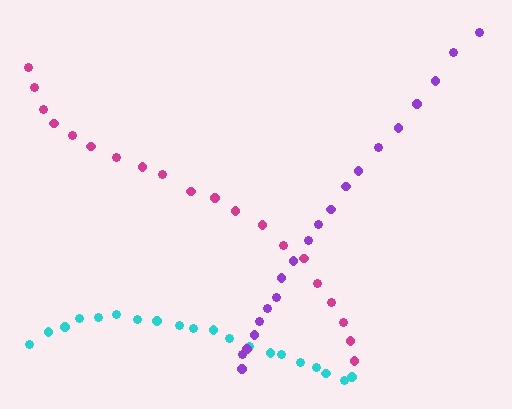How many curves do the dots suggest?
There are 3 distinct paths.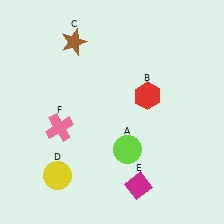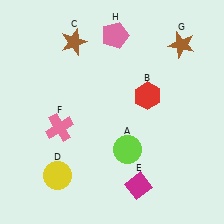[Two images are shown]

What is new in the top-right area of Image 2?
A pink pentagon (H) was added in the top-right area of Image 2.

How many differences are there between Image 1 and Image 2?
There are 2 differences between the two images.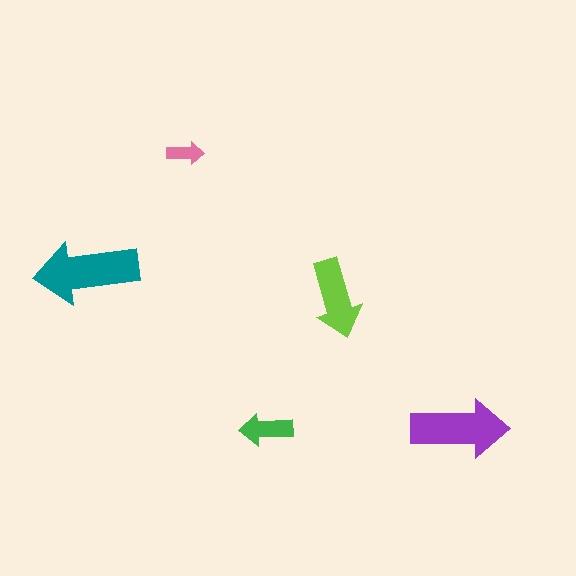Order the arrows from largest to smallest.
the teal one, the purple one, the lime one, the green one, the pink one.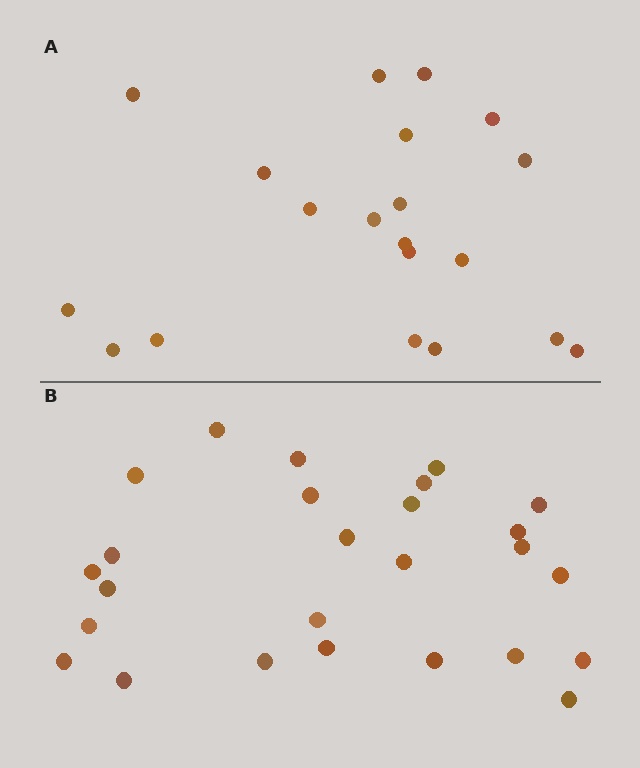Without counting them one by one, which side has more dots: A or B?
Region B (the bottom region) has more dots.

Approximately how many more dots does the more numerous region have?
Region B has about 6 more dots than region A.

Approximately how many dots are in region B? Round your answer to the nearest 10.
About 30 dots. (The exact count is 26, which rounds to 30.)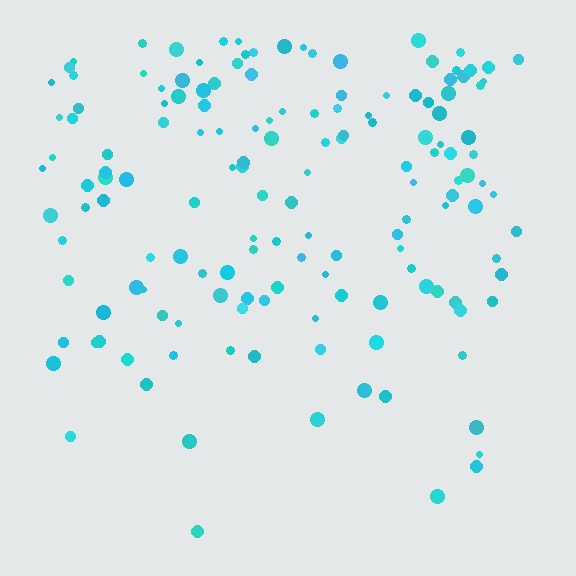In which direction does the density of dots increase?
From bottom to top, with the top side densest.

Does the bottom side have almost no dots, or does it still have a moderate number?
Still a moderate number, just noticeably fewer than the top.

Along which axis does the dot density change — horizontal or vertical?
Vertical.